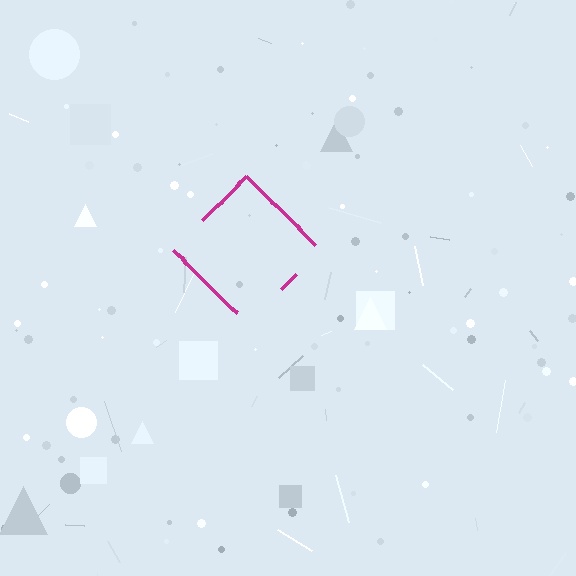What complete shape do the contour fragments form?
The contour fragments form a diamond.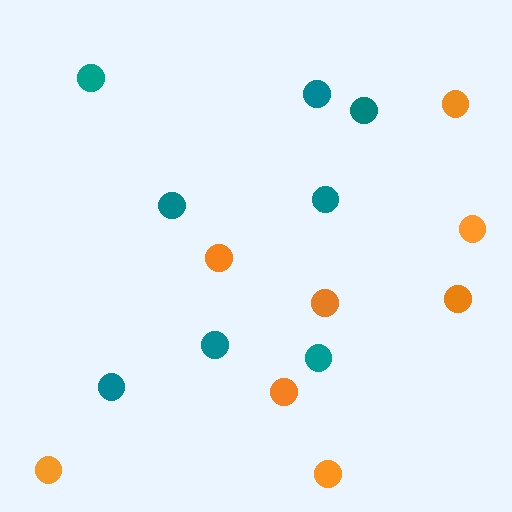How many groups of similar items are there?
There are 2 groups: one group of teal circles (8) and one group of orange circles (8).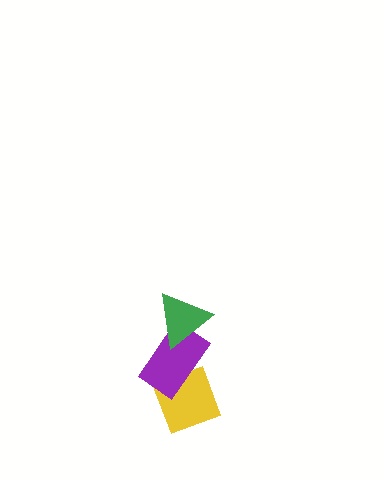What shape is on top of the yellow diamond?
The purple rectangle is on top of the yellow diamond.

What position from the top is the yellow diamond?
The yellow diamond is 3rd from the top.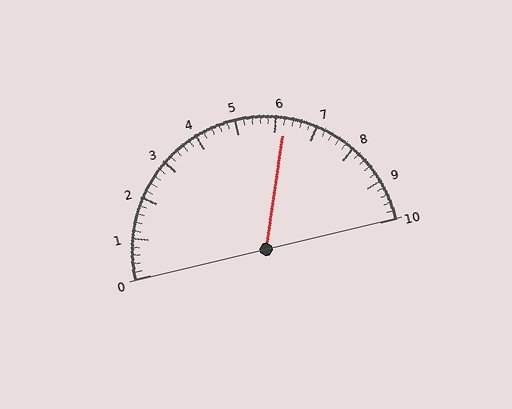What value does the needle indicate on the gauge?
The needle indicates approximately 6.2.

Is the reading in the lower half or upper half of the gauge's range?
The reading is in the upper half of the range (0 to 10).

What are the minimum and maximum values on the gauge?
The gauge ranges from 0 to 10.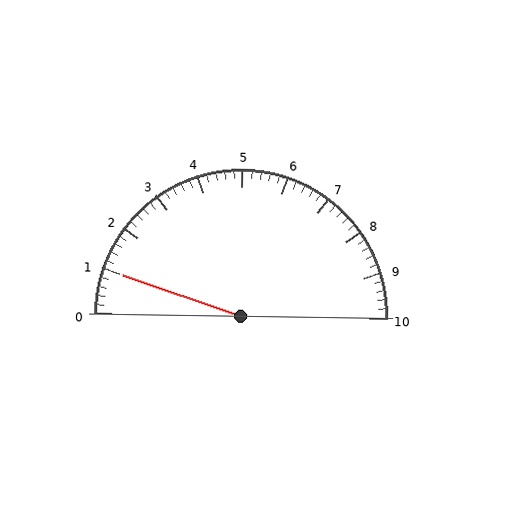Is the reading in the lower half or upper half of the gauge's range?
The reading is in the lower half of the range (0 to 10).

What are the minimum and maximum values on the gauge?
The gauge ranges from 0 to 10.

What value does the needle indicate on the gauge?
The needle indicates approximately 1.0.